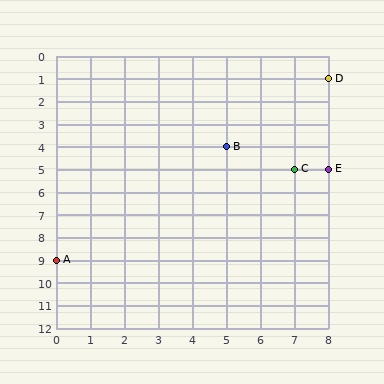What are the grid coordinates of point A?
Point A is at grid coordinates (0, 9).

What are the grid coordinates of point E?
Point E is at grid coordinates (8, 5).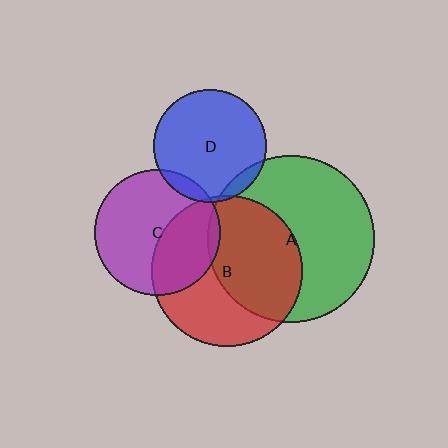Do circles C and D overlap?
Yes.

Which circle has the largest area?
Circle A (green).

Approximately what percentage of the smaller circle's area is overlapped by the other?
Approximately 10%.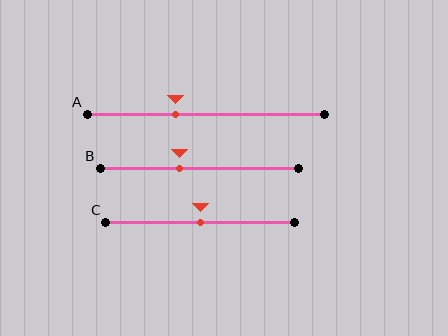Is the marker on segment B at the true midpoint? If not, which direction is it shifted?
No, the marker on segment B is shifted to the left by about 10% of the segment length.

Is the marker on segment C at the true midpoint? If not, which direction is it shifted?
Yes, the marker on segment C is at the true midpoint.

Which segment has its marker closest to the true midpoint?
Segment C has its marker closest to the true midpoint.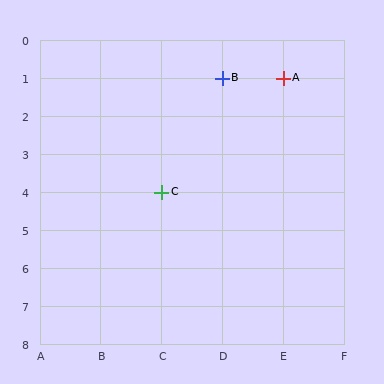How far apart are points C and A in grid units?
Points C and A are 2 columns and 3 rows apart (about 3.6 grid units diagonally).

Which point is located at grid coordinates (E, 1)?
Point A is at (E, 1).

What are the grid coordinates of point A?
Point A is at grid coordinates (E, 1).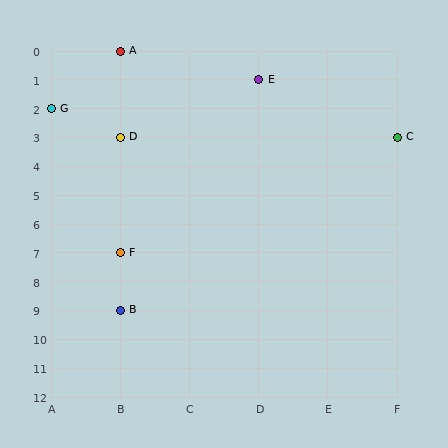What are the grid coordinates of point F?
Point F is at grid coordinates (B, 7).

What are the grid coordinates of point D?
Point D is at grid coordinates (B, 3).